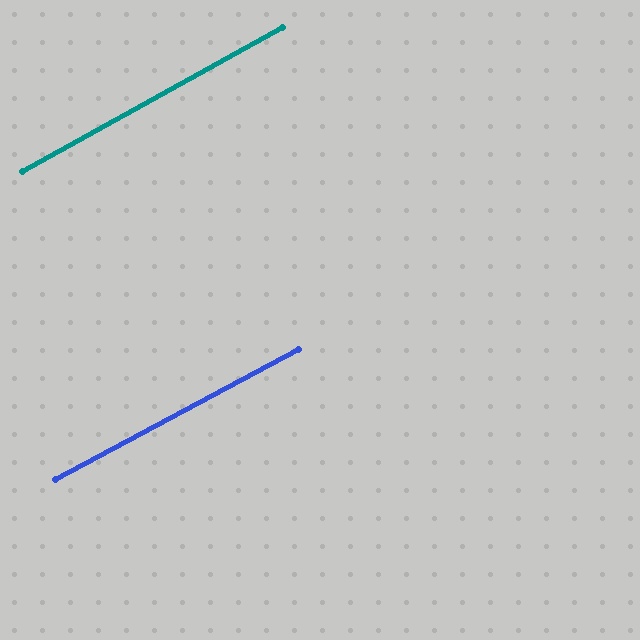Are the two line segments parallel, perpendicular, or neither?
Parallel — their directions differ by only 0.9°.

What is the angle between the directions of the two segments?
Approximately 1 degree.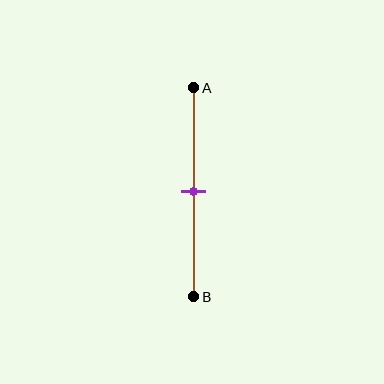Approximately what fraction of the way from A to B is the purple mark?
The purple mark is approximately 50% of the way from A to B.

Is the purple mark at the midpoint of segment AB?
Yes, the mark is approximately at the midpoint.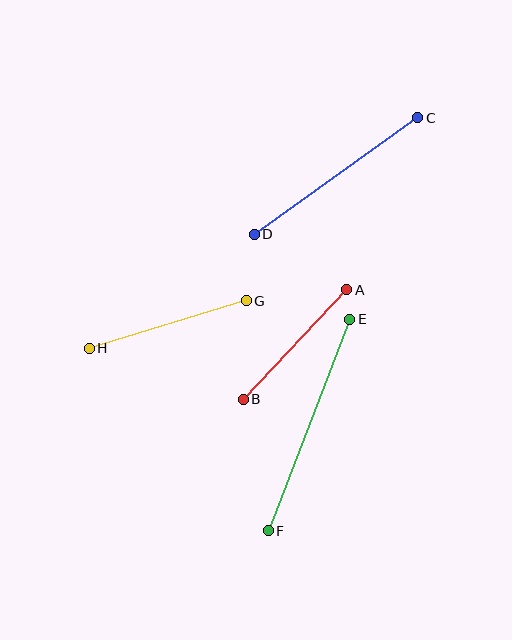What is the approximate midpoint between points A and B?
The midpoint is at approximately (295, 344) pixels.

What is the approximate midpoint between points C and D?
The midpoint is at approximately (336, 176) pixels.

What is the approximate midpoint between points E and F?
The midpoint is at approximately (309, 425) pixels.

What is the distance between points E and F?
The distance is approximately 227 pixels.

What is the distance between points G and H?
The distance is approximately 164 pixels.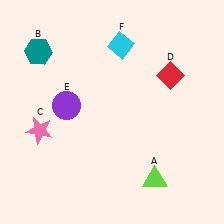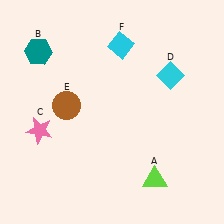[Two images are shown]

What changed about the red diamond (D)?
In Image 1, D is red. In Image 2, it changed to cyan.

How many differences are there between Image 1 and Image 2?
There are 2 differences between the two images.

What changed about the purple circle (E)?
In Image 1, E is purple. In Image 2, it changed to brown.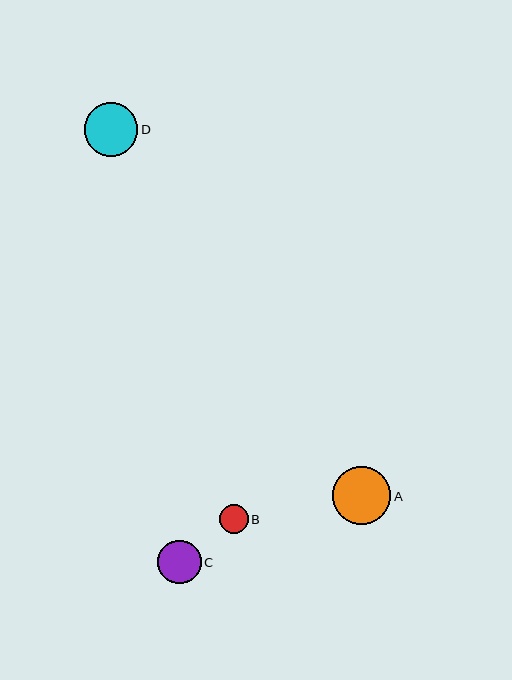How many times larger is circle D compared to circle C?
Circle D is approximately 1.2 times the size of circle C.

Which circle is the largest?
Circle A is the largest with a size of approximately 59 pixels.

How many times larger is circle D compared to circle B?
Circle D is approximately 1.9 times the size of circle B.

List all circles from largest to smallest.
From largest to smallest: A, D, C, B.